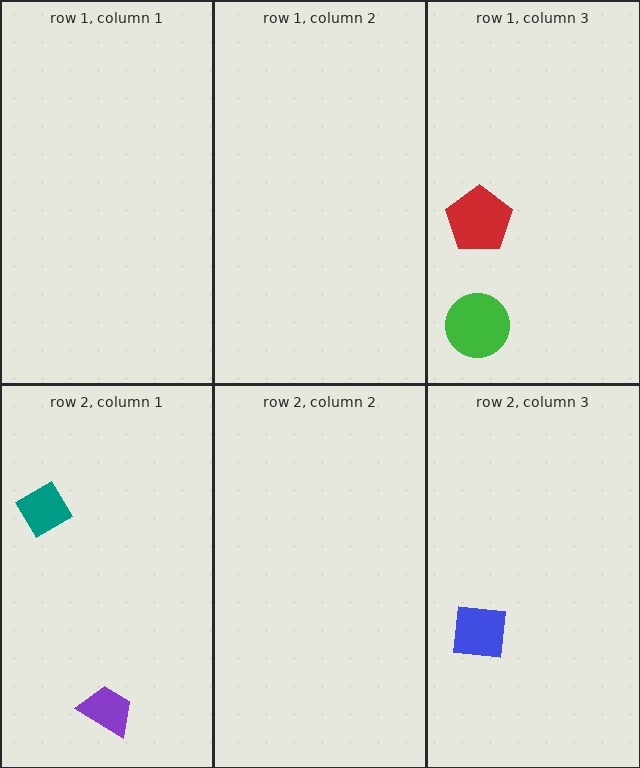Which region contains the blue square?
The row 2, column 3 region.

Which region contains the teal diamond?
The row 2, column 1 region.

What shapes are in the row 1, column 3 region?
The red pentagon, the green circle.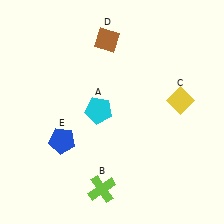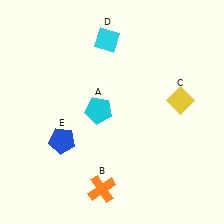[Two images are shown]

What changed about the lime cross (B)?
In Image 1, B is lime. In Image 2, it changed to orange.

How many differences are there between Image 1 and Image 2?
There are 2 differences between the two images.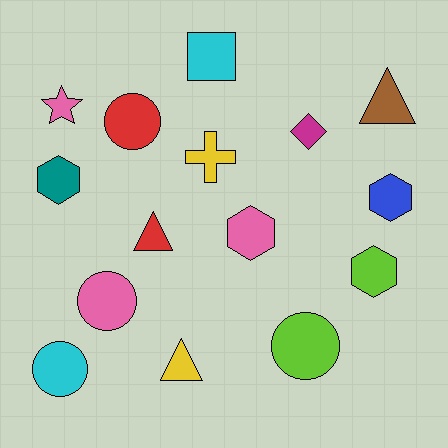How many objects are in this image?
There are 15 objects.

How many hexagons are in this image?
There are 4 hexagons.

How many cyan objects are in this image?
There are 2 cyan objects.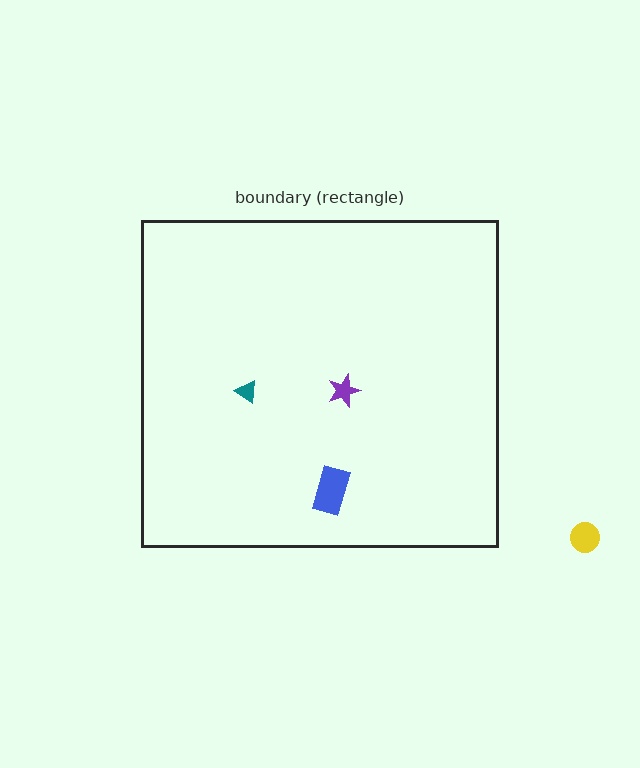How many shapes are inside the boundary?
3 inside, 1 outside.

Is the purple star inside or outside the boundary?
Inside.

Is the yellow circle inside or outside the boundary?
Outside.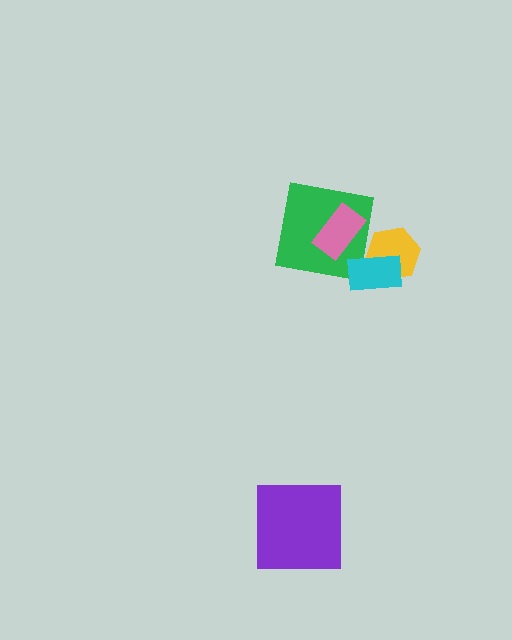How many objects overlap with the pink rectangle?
1 object overlaps with the pink rectangle.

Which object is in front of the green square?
The pink rectangle is in front of the green square.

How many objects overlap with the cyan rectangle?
1 object overlaps with the cyan rectangle.